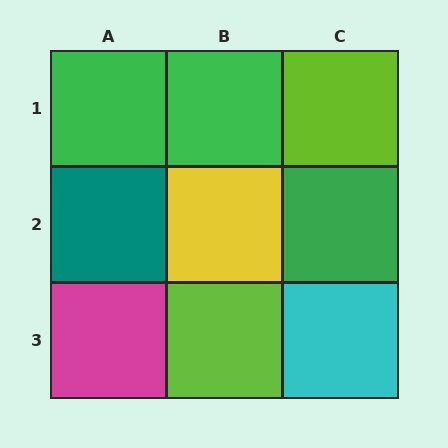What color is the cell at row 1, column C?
Lime.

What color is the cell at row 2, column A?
Teal.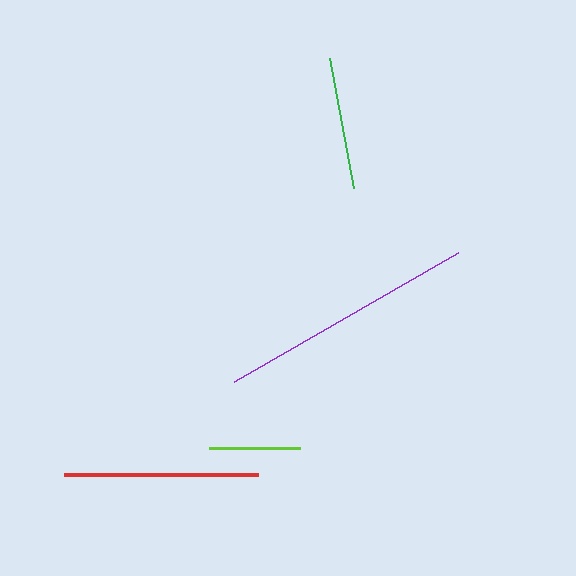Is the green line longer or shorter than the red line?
The red line is longer than the green line.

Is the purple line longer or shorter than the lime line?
The purple line is longer than the lime line.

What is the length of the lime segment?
The lime segment is approximately 91 pixels long.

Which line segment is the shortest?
The lime line is the shortest at approximately 91 pixels.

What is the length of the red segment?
The red segment is approximately 194 pixels long.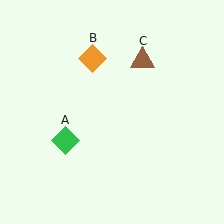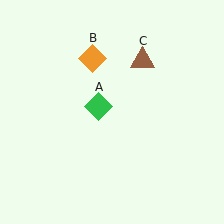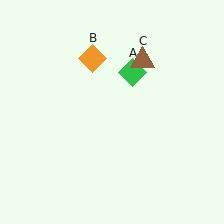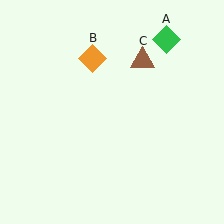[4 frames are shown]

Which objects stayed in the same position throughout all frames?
Orange diamond (object B) and brown triangle (object C) remained stationary.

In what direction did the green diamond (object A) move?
The green diamond (object A) moved up and to the right.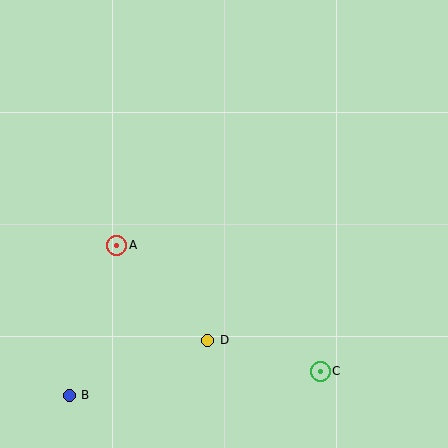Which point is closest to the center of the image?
Point A at (117, 245) is closest to the center.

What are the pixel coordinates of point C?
Point C is at (320, 372).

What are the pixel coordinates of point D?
Point D is at (208, 340).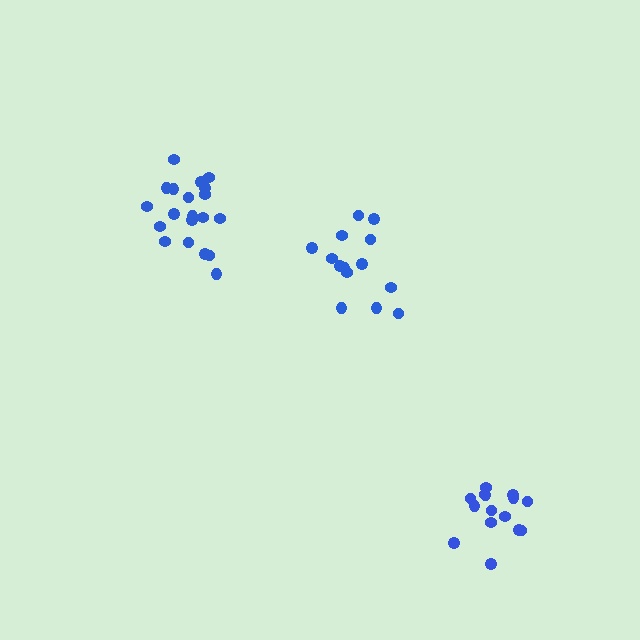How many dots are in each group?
Group 1: 14 dots, Group 2: 15 dots, Group 3: 20 dots (49 total).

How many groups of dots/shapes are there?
There are 3 groups.